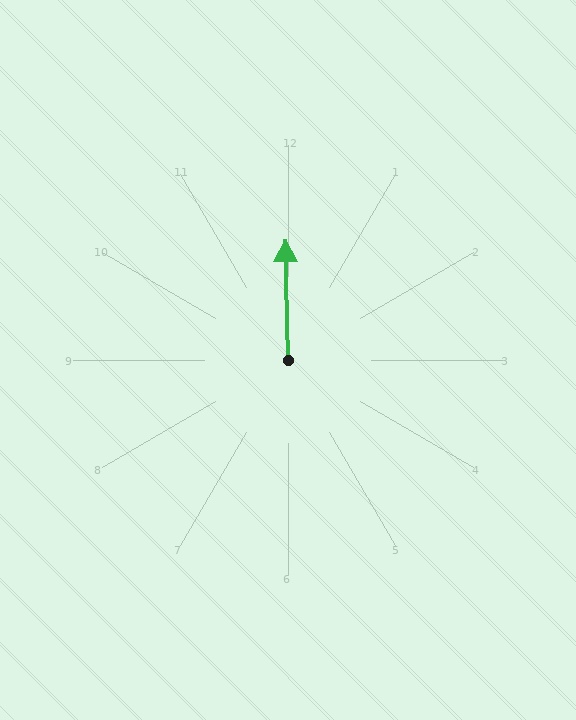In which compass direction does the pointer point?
North.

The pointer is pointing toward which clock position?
Roughly 12 o'clock.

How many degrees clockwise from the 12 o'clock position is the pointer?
Approximately 359 degrees.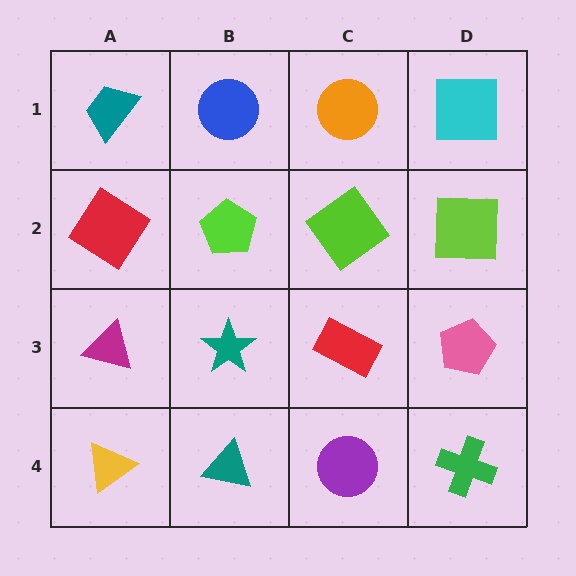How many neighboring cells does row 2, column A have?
3.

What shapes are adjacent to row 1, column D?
A lime square (row 2, column D), an orange circle (row 1, column C).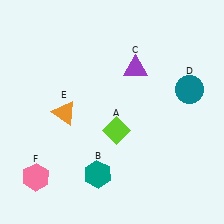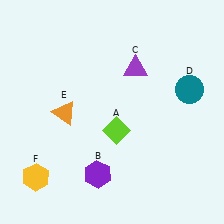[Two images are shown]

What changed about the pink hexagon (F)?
In Image 1, F is pink. In Image 2, it changed to yellow.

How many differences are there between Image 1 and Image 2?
There are 2 differences between the two images.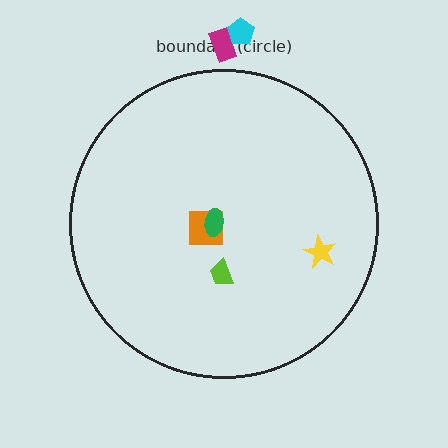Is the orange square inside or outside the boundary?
Inside.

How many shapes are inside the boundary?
4 inside, 2 outside.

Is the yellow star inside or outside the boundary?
Inside.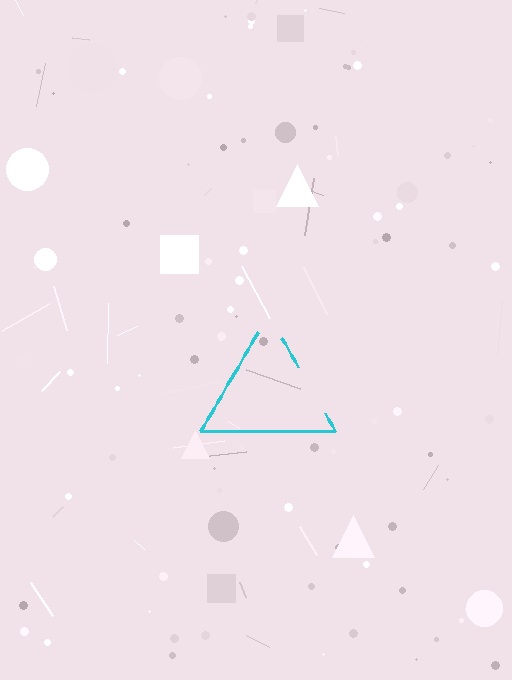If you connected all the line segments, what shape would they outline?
They would outline a triangle.